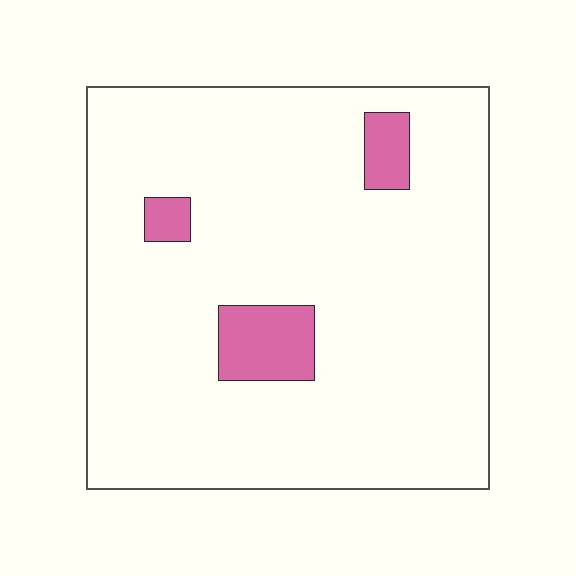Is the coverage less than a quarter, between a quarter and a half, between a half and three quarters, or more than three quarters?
Less than a quarter.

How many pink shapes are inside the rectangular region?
3.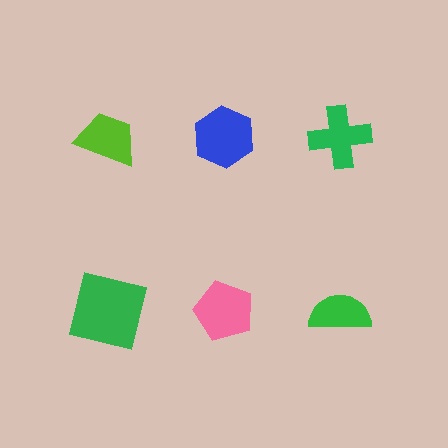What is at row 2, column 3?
A green semicircle.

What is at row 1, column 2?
A blue hexagon.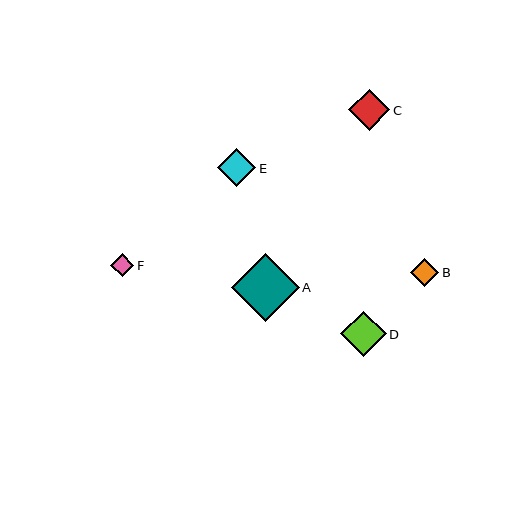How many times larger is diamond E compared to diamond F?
Diamond E is approximately 1.7 times the size of diamond F.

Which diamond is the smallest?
Diamond F is the smallest with a size of approximately 23 pixels.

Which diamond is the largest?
Diamond A is the largest with a size of approximately 68 pixels.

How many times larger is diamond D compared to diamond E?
Diamond D is approximately 1.2 times the size of diamond E.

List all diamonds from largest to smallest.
From largest to smallest: A, D, C, E, B, F.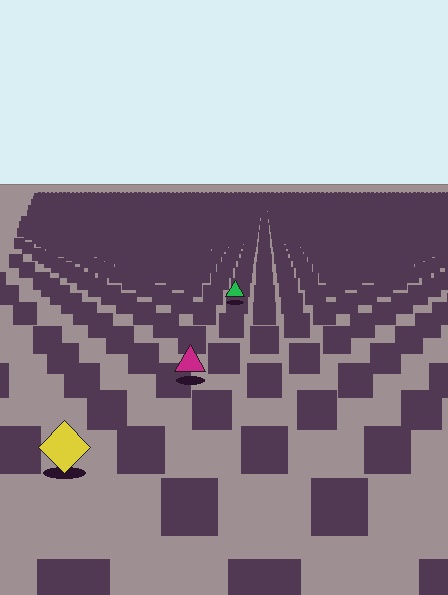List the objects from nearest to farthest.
From nearest to farthest: the yellow diamond, the magenta triangle, the green triangle.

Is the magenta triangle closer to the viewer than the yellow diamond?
No. The yellow diamond is closer — you can tell from the texture gradient: the ground texture is coarser near it.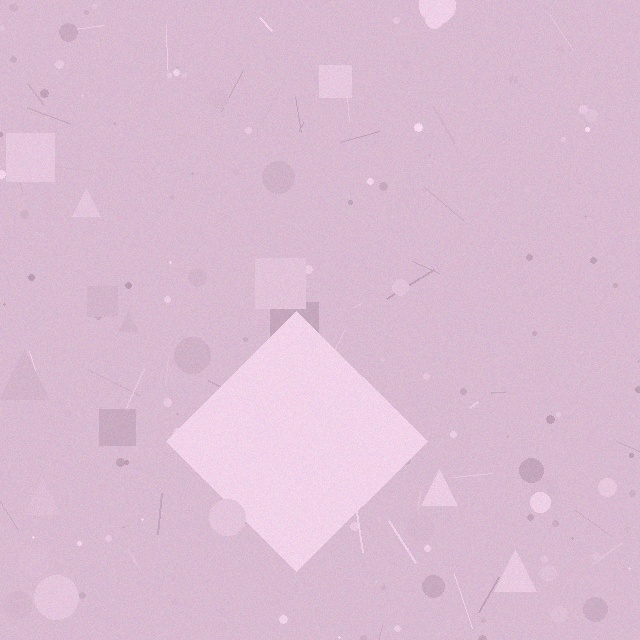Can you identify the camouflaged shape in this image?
The camouflaged shape is a diamond.